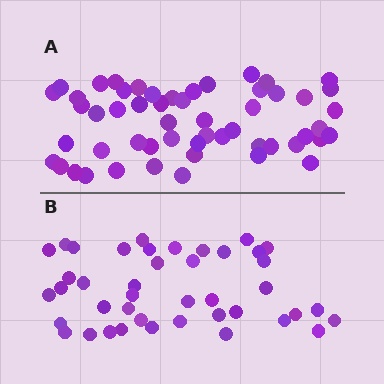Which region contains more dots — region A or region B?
Region A (the top region) has more dots.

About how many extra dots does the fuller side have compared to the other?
Region A has roughly 12 or so more dots than region B.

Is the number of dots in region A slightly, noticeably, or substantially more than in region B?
Region A has noticeably more, but not dramatically so. The ratio is roughly 1.3 to 1.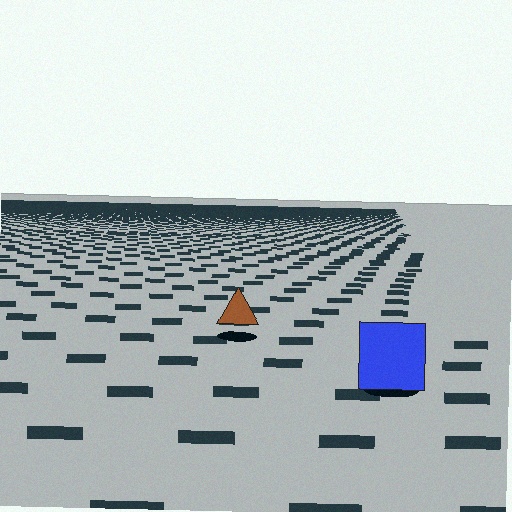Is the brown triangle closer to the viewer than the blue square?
No. The blue square is closer — you can tell from the texture gradient: the ground texture is coarser near it.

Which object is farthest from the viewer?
The brown triangle is farthest from the viewer. It appears smaller and the ground texture around it is denser.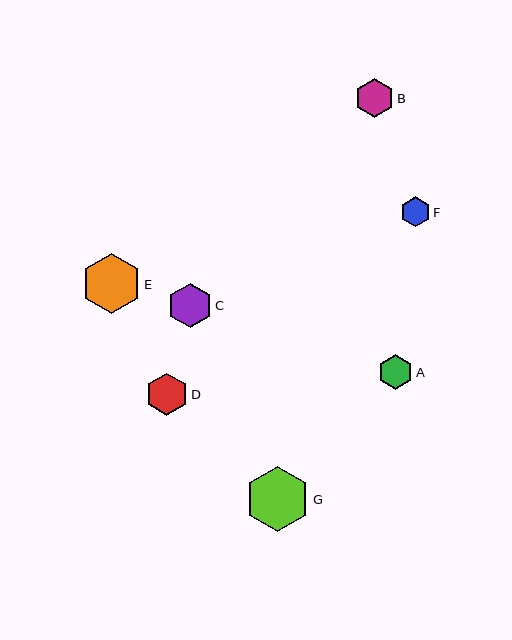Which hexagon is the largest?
Hexagon G is the largest with a size of approximately 66 pixels.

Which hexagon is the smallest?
Hexagon F is the smallest with a size of approximately 30 pixels.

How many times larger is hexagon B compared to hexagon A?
Hexagon B is approximately 1.1 times the size of hexagon A.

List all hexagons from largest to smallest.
From largest to smallest: G, E, C, D, B, A, F.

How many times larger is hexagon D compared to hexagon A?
Hexagon D is approximately 1.2 times the size of hexagon A.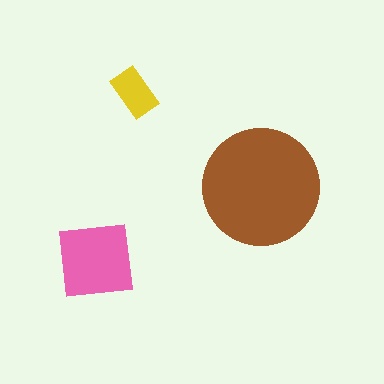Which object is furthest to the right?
The brown circle is rightmost.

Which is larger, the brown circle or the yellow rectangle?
The brown circle.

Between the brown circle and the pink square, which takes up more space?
The brown circle.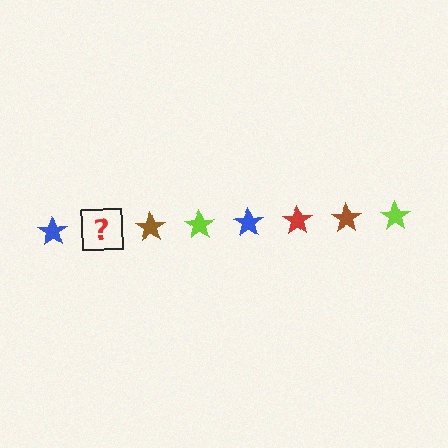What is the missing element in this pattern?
The missing element is a red star.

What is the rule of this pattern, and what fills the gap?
The rule is that the pattern cycles through blue, red, brown, lime stars. The gap should be filled with a red star.